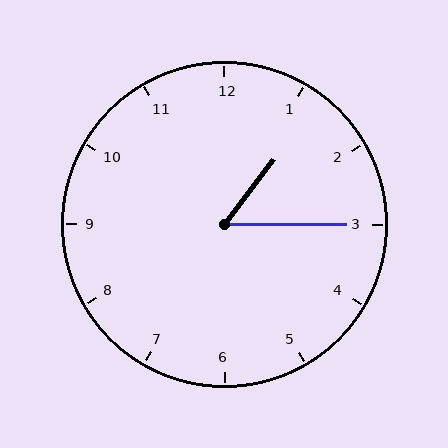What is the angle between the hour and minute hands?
Approximately 52 degrees.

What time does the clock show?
1:15.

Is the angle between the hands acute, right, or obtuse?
It is acute.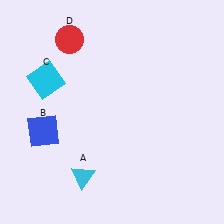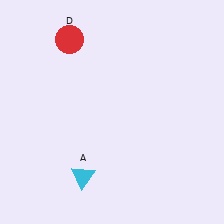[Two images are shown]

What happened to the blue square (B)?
The blue square (B) was removed in Image 2. It was in the bottom-left area of Image 1.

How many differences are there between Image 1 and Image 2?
There are 2 differences between the two images.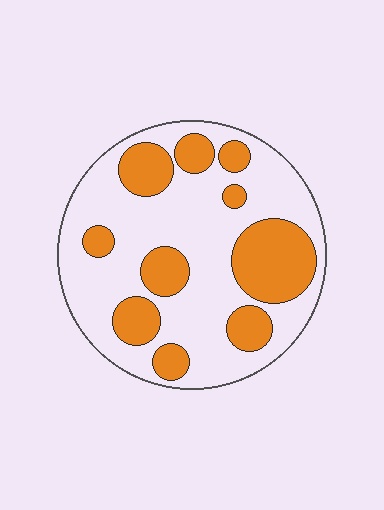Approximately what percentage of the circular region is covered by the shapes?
Approximately 30%.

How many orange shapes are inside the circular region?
10.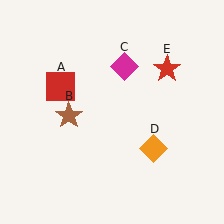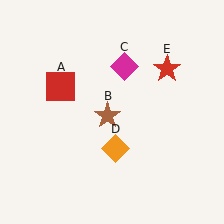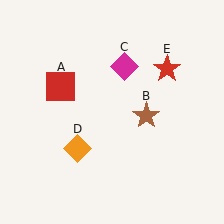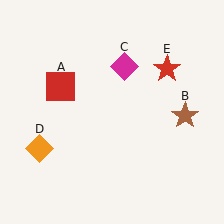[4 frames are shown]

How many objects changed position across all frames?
2 objects changed position: brown star (object B), orange diamond (object D).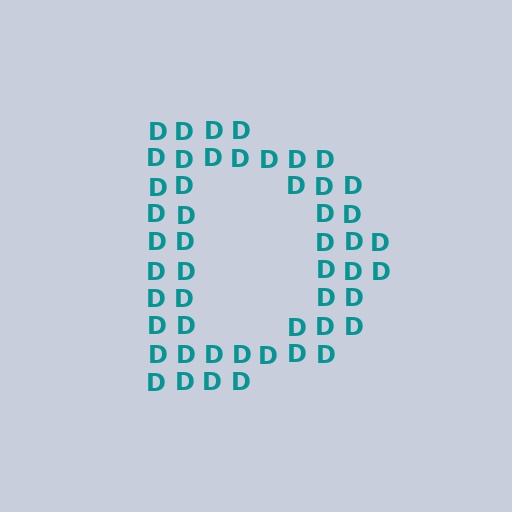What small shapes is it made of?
It is made of small letter D's.